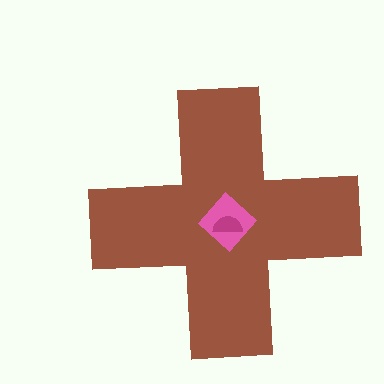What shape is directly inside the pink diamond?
The magenta semicircle.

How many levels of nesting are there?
3.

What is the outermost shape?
The brown cross.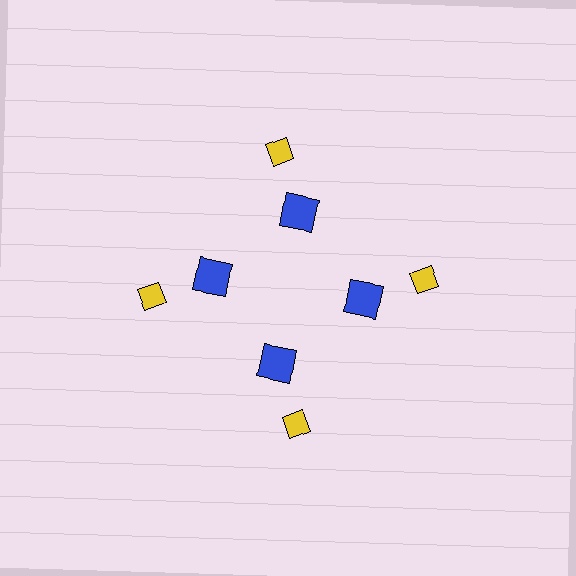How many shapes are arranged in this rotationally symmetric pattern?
There are 8 shapes, arranged in 4 groups of 2.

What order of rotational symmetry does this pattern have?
This pattern has 4-fold rotational symmetry.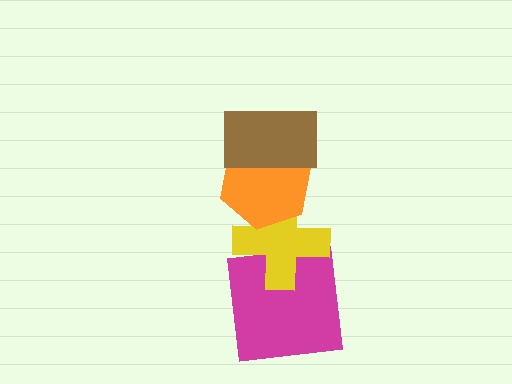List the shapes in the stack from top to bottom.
From top to bottom: the brown rectangle, the orange hexagon, the yellow cross, the magenta square.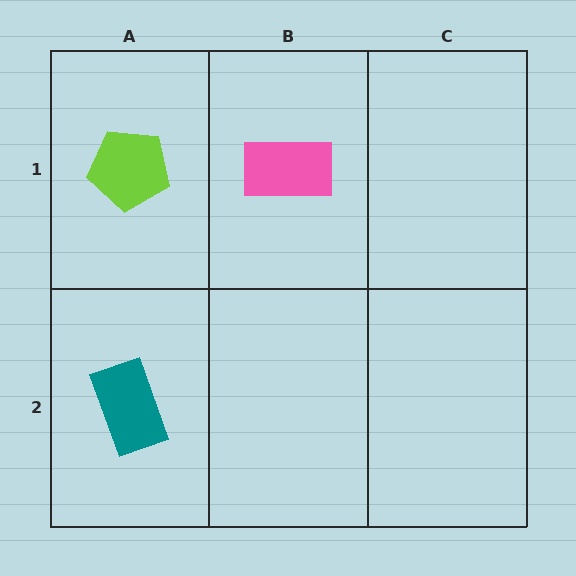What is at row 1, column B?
A pink rectangle.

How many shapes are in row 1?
2 shapes.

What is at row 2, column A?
A teal rectangle.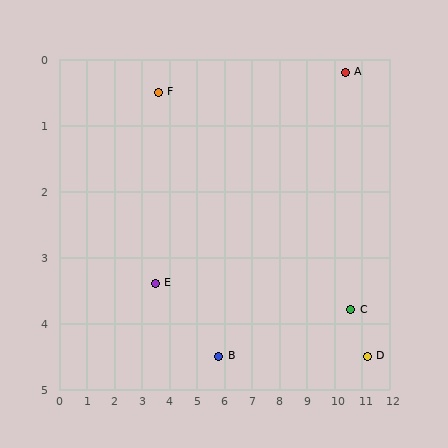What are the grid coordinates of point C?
Point C is at approximately (10.6, 3.8).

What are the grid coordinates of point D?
Point D is at approximately (11.2, 4.5).